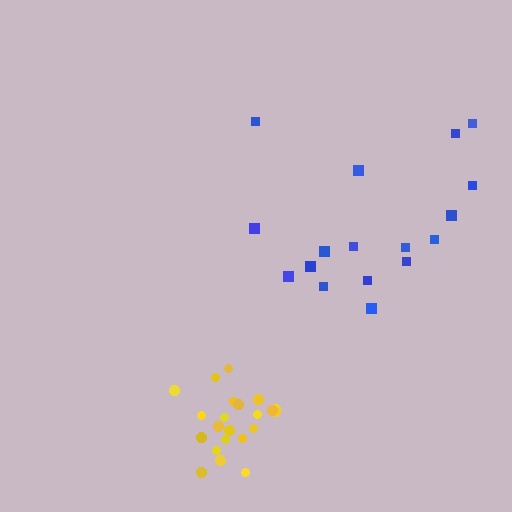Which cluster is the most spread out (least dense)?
Blue.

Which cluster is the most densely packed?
Yellow.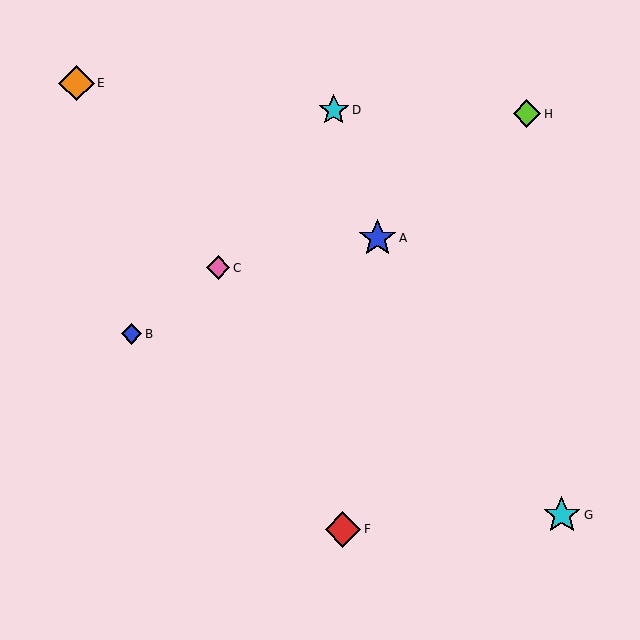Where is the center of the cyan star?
The center of the cyan star is at (334, 110).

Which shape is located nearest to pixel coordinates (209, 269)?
The pink diamond (labeled C) at (218, 268) is nearest to that location.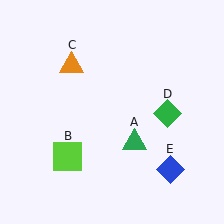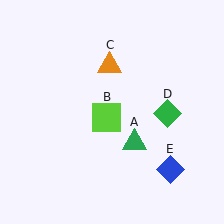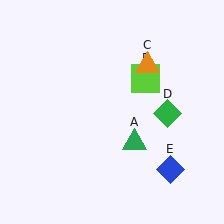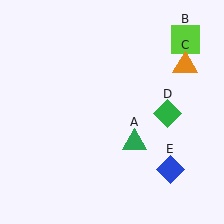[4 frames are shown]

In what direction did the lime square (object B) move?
The lime square (object B) moved up and to the right.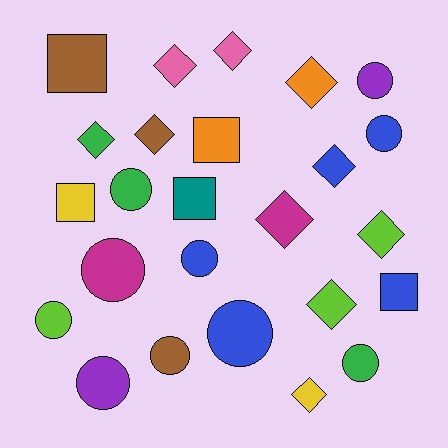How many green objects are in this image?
There are 3 green objects.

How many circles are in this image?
There are 10 circles.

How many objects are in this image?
There are 25 objects.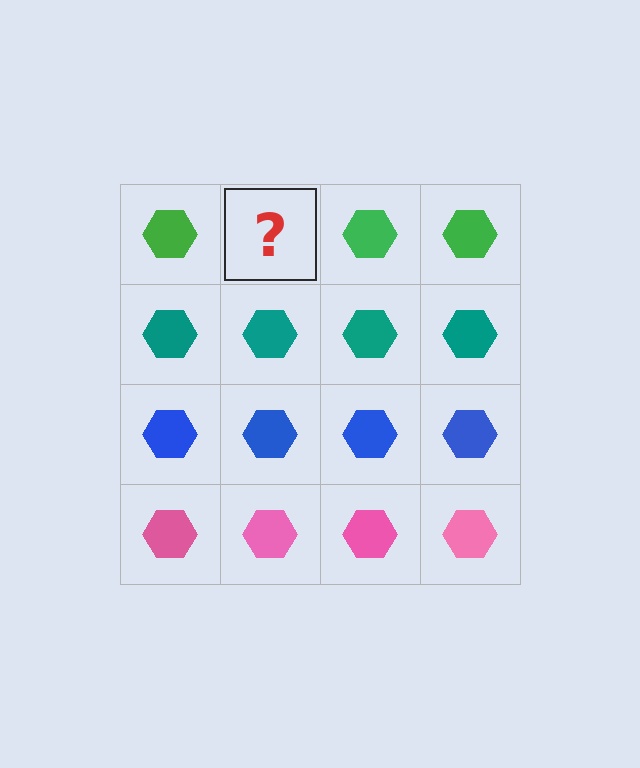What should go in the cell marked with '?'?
The missing cell should contain a green hexagon.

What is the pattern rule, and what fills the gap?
The rule is that each row has a consistent color. The gap should be filled with a green hexagon.